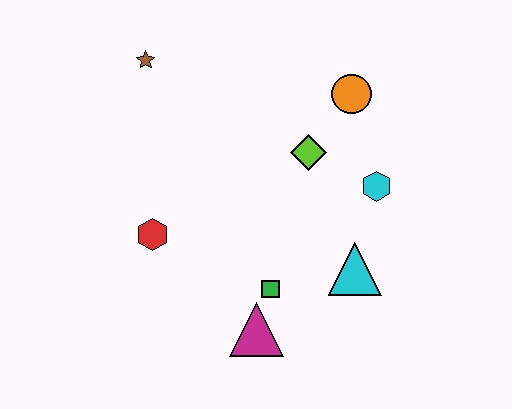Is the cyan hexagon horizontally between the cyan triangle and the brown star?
No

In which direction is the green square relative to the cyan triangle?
The green square is to the left of the cyan triangle.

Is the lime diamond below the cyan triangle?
No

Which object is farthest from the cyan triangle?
The brown star is farthest from the cyan triangle.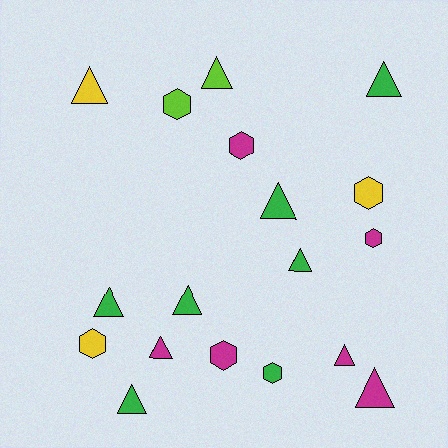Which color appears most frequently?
Green, with 7 objects.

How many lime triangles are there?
There is 1 lime triangle.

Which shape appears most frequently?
Triangle, with 11 objects.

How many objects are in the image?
There are 18 objects.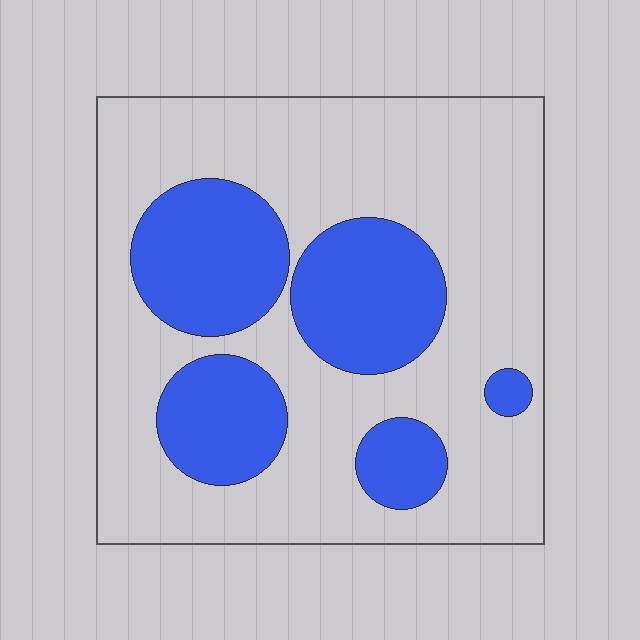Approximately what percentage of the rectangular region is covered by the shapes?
Approximately 30%.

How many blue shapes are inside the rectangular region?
5.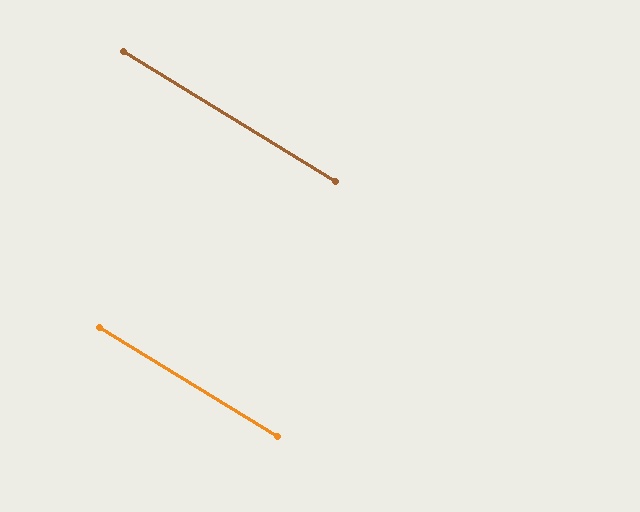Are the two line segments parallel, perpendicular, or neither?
Parallel — their directions differ by only 0.3°.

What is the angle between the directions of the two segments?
Approximately 0 degrees.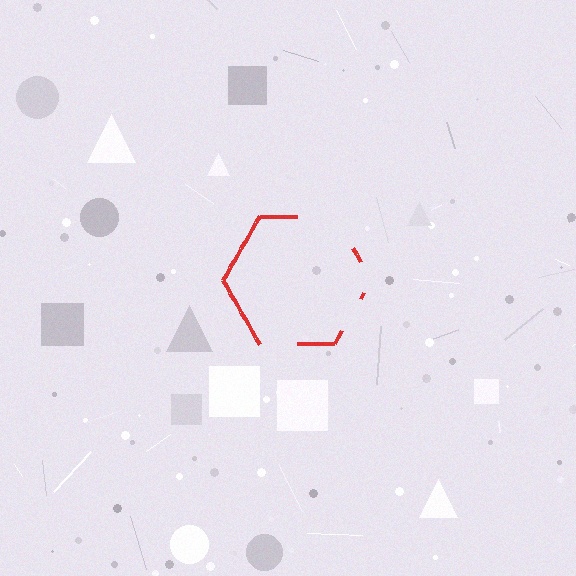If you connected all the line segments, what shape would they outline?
They would outline a hexagon.